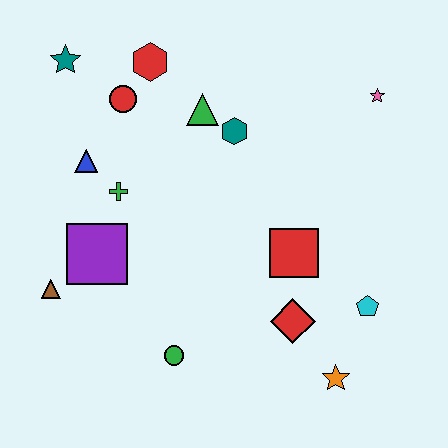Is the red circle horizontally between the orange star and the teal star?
Yes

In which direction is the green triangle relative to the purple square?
The green triangle is above the purple square.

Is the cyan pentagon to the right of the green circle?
Yes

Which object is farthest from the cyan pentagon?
The teal star is farthest from the cyan pentagon.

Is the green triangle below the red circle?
Yes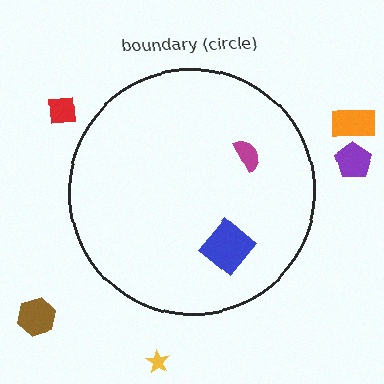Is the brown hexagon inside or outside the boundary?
Outside.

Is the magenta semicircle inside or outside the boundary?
Inside.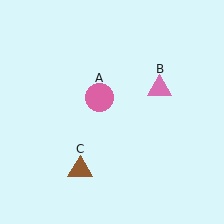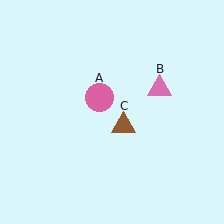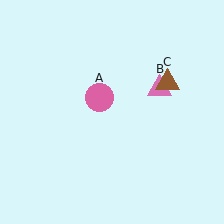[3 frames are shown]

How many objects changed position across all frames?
1 object changed position: brown triangle (object C).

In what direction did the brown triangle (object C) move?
The brown triangle (object C) moved up and to the right.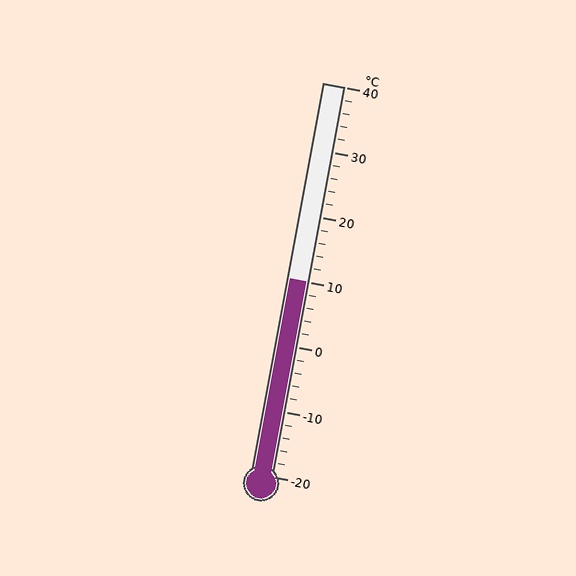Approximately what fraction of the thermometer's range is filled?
The thermometer is filled to approximately 50% of its range.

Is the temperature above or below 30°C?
The temperature is below 30°C.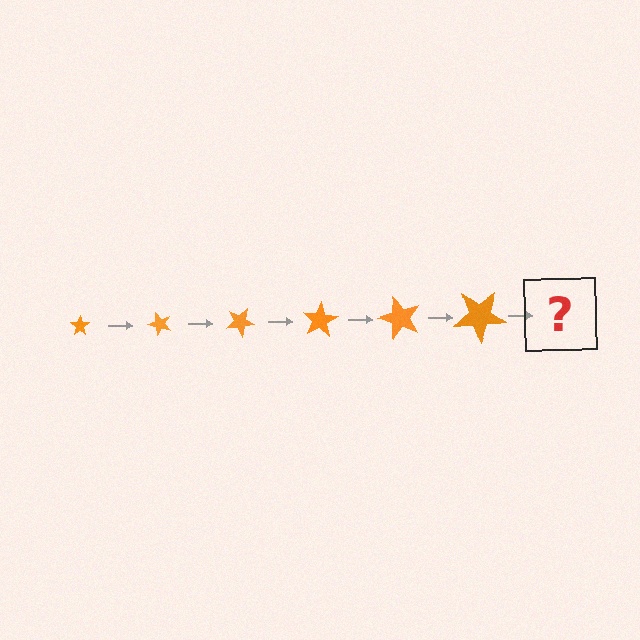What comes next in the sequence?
The next element should be a star, larger than the previous one and rotated 300 degrees from the start.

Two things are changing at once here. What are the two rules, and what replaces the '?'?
The two rules are that the star grows larger each step and it rotates 50 degrees each step. The '?' should be a star, larger than the previous one and rotated 300 degrees from the start.